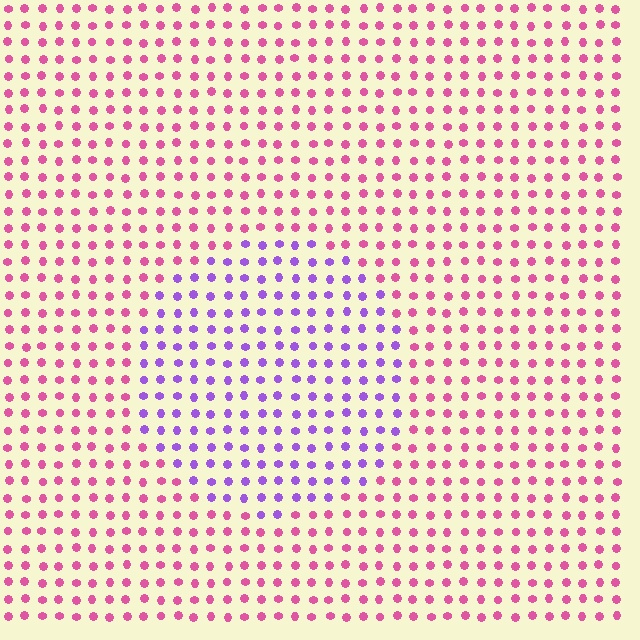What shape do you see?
I see a circle.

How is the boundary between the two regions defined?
The boundary is defined purely by a slight shift in hue (about 55 degrees). Spacing, size, and orientation are identical on both sides.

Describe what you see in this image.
The image is filled with small pink elements in a uniform arrangement. A circle-shaped region is visible where the elements are tinted to a slightly different hue, forming a subtle color boundary.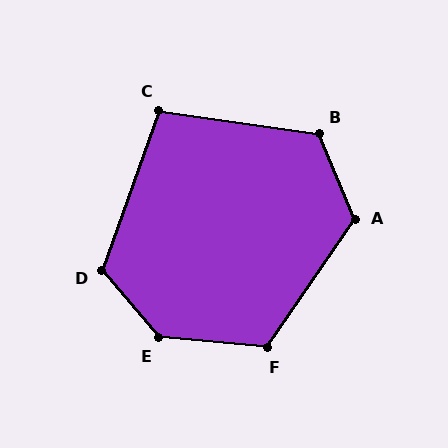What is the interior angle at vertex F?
Approximately 119 degrees (obtuse).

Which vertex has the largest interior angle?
E, at approximately 136 degrees.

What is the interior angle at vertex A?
Approximately 123 degrees (obtuse).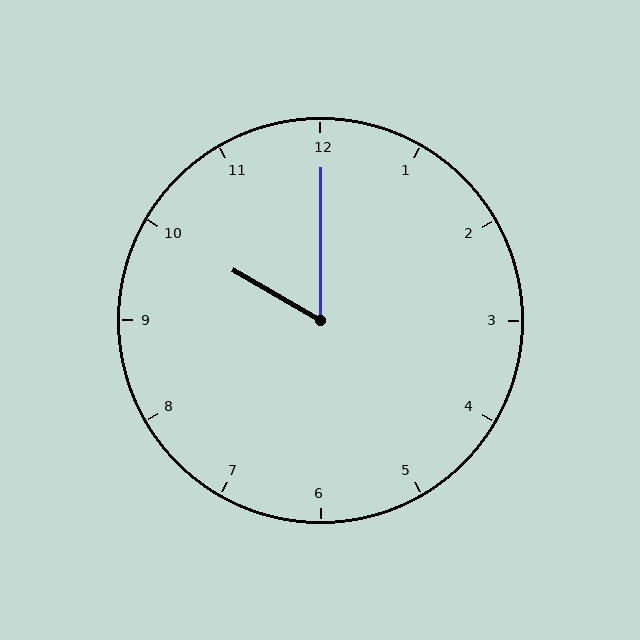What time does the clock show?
10:00.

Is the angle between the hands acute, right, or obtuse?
It is acute.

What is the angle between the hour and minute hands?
Approximately 60 degrees.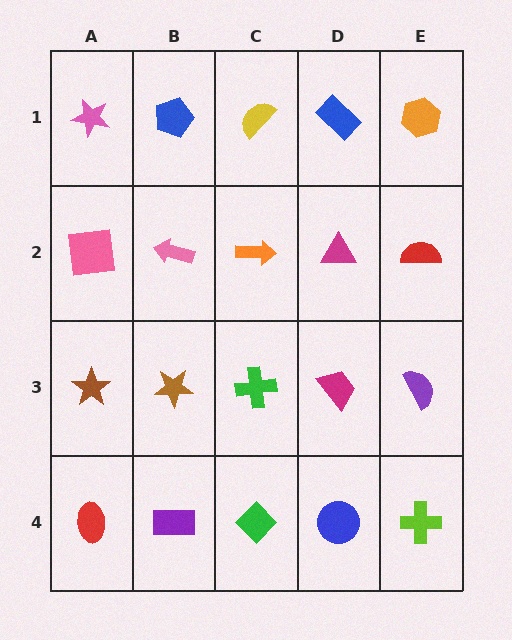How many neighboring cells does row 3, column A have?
3.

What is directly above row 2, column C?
A yellow semicircle.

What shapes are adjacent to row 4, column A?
A brown star (row 3, column A), a purple rectangle (row 4, column B).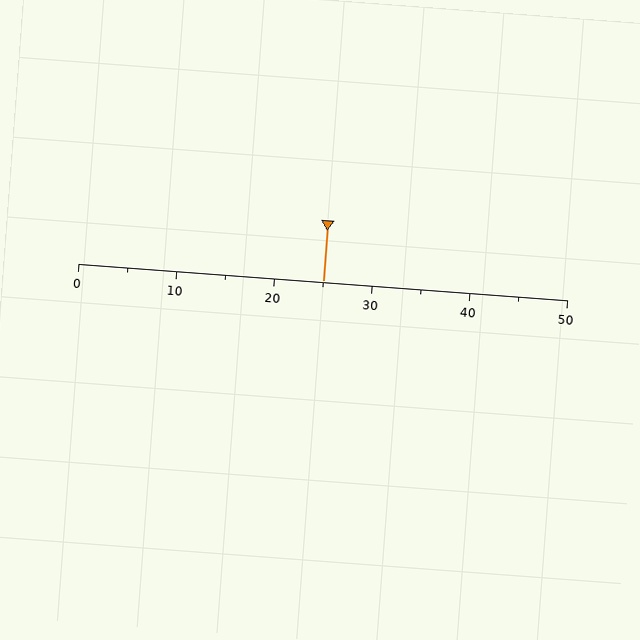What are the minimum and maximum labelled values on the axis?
The axis runs from 0 to 50.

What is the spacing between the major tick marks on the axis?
The major ticks are spaced 10 apart.